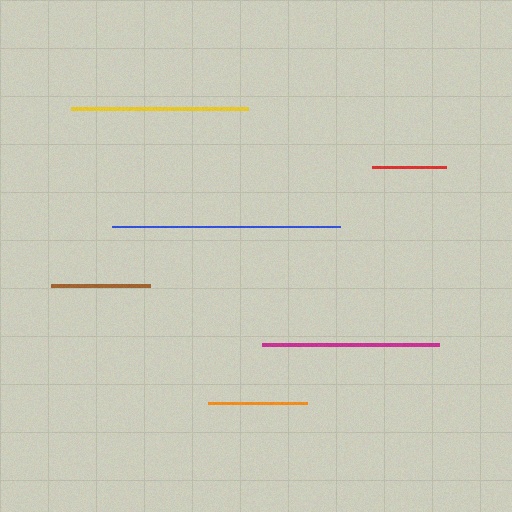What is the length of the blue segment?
The blue segment is approximately 228 pixels long.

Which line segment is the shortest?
The red line is the shortest at approximately 74 pixels.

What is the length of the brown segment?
The brown segment is approximately 99 pixels long.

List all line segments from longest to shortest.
From longest to shortest: blue, magenta, yellow, brown, orange, red.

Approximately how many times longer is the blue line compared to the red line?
The blue line is approximately 3.1 times the length of the red line.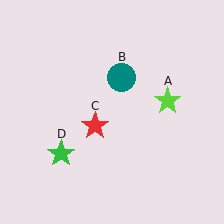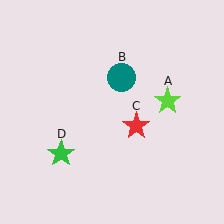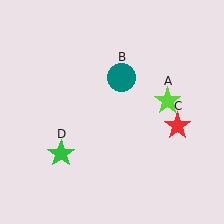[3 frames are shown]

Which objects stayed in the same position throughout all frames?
Lime star (object A) and teal circle (object B) and green star (object D) remained stationary.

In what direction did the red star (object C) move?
The red star (object C) moved right.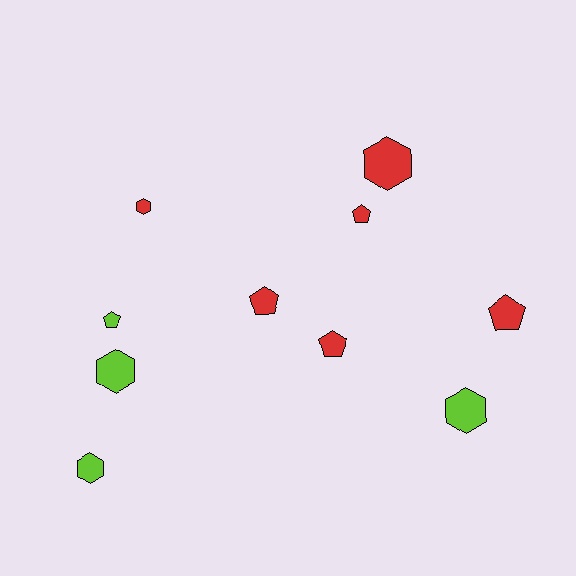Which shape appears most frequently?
Pentagon, with 5 objects.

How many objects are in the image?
There are 10 objects.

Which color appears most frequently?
Red, with 6 objects.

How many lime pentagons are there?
There is 1 lime pentagon.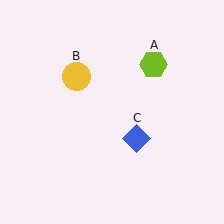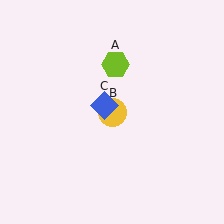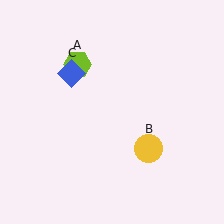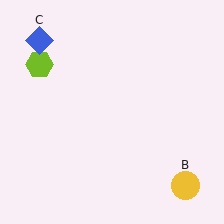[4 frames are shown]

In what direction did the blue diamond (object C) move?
The blue diamond (object C) moved up and to the left.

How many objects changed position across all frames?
3 objects changed position: lime hexagon (object A), yellow circle (object B), blue diamond (object C).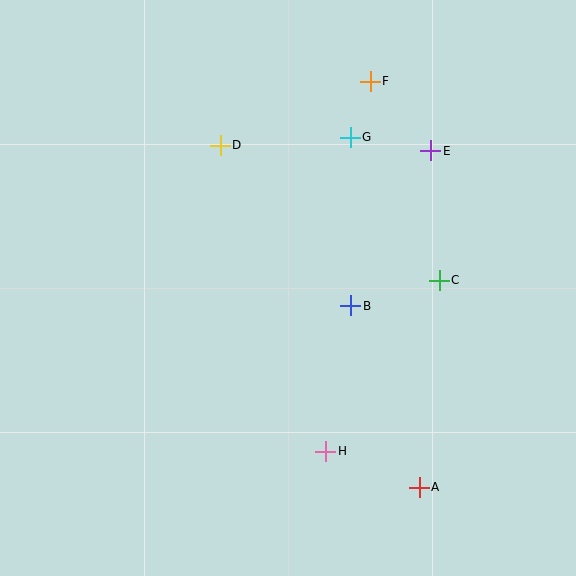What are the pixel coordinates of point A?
Point A is at (419, 487).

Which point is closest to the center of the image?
Point B at (351, 306) is closest to the center.